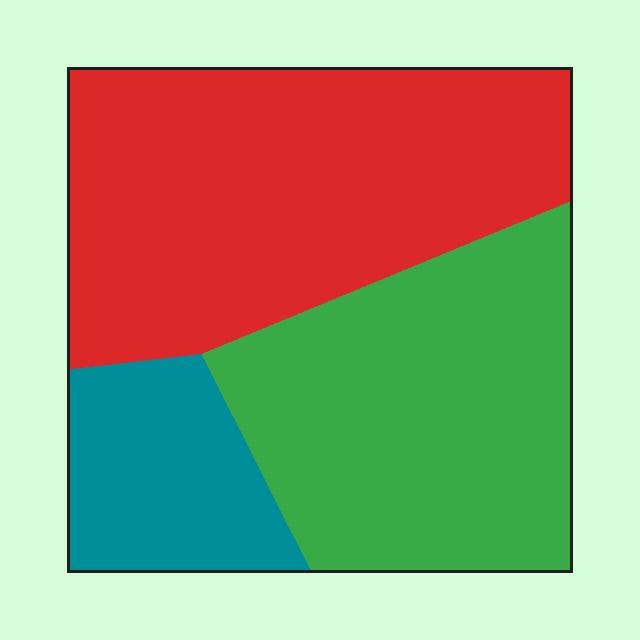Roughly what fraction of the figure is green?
Green covers around 40% of the figure.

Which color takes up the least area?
Teal, at roughly 15%.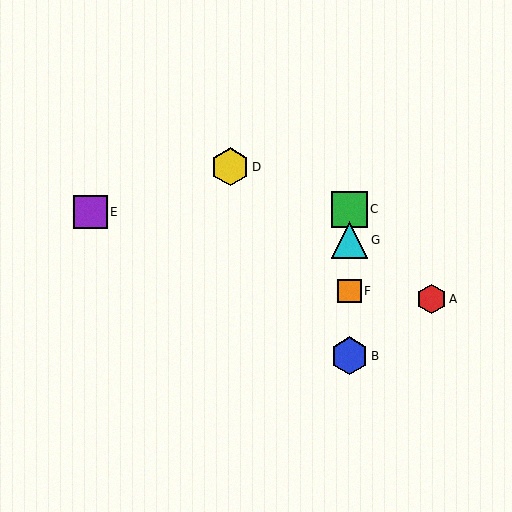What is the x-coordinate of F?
Object F is at x≈349.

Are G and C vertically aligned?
Yes, both are at x≈349.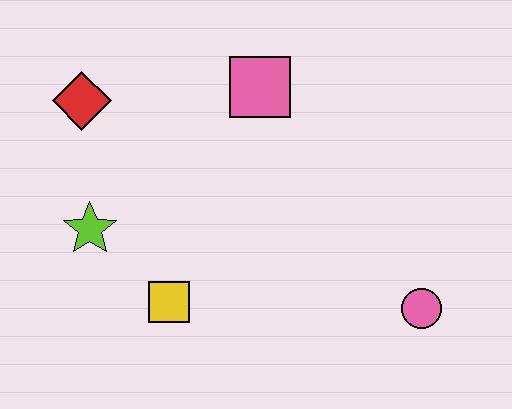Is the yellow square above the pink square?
No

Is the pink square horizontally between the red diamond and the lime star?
No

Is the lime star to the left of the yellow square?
Yes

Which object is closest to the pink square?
The red diamond is closest to the pink square.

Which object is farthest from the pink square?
The pink circle is farthest from the pink square.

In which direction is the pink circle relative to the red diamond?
The pink circle is to the right of the red diamond.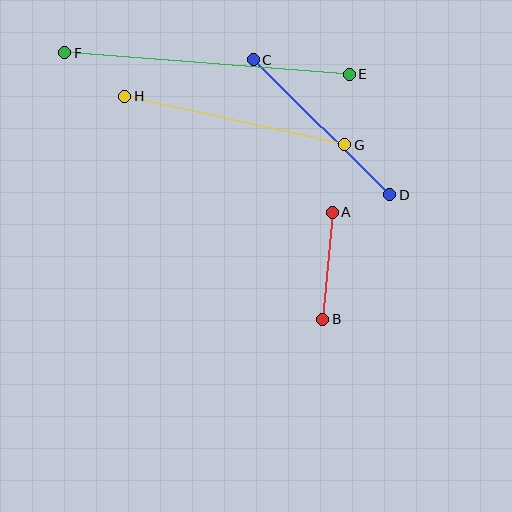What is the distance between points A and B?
The distance is approximately 108 pixels.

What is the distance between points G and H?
The distance is approximately 225 pixels.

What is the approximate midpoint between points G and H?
The midpoint is at approximately (235, 120) pixels.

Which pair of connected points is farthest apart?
Points E and F are farthest apart.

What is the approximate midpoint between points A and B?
The midpoint is at approximately (327, 266) pixels.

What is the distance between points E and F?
The distance is approximately 286 pixels.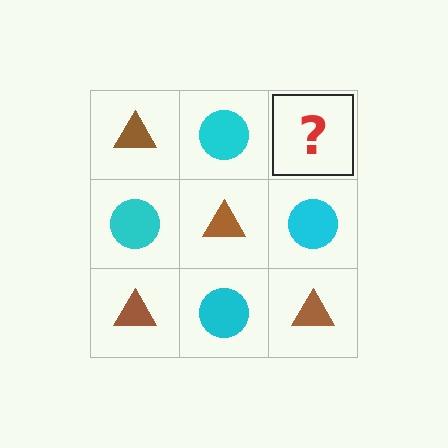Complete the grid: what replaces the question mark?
The question mark should be replaced with a brown triangle.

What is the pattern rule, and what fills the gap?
The rule is that it alternates brown triangle and cyan circle in a checkerboard pattern. The gap should be filled with a brown triangle.